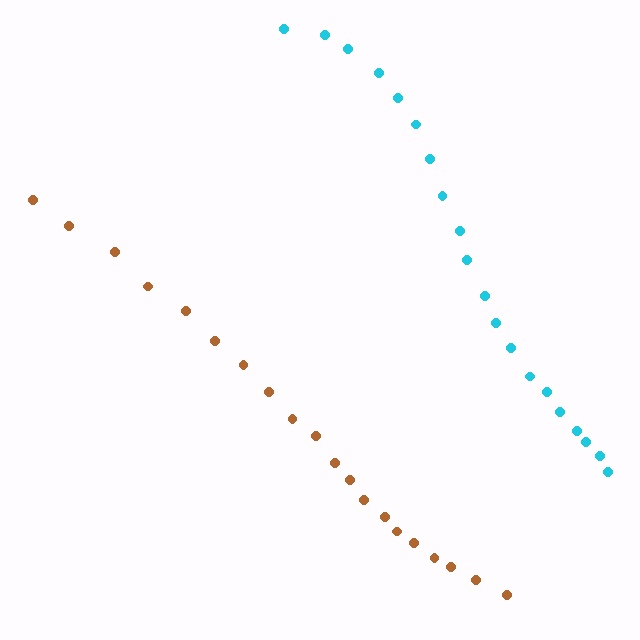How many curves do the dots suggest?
There are 2 distinct paths.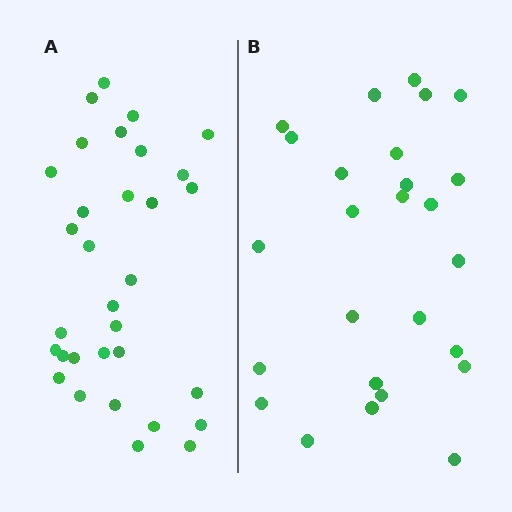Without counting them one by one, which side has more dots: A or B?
Region A (the left region) has more dots.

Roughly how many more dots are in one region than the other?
Region A has about 6 more dots than region B.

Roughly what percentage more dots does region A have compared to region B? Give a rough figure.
About 25% more.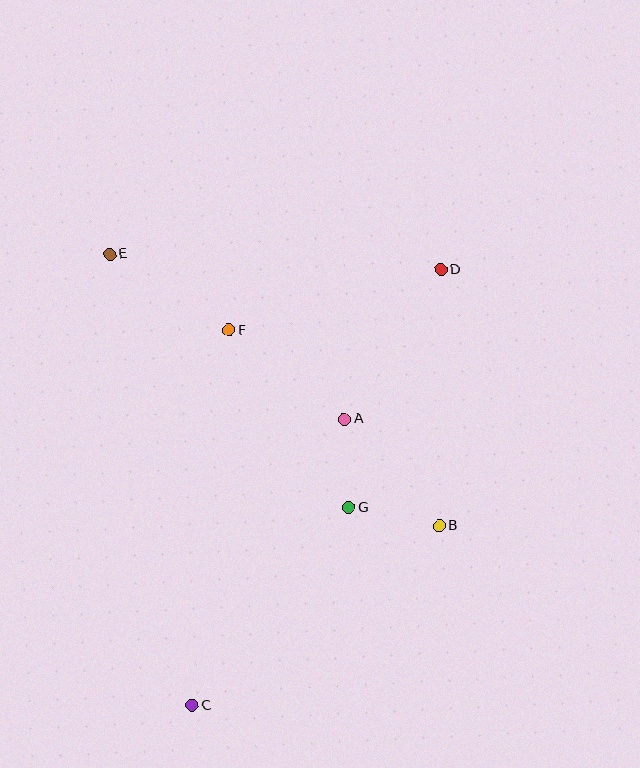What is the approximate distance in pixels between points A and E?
The distance between A and E is approximately 287 pixels.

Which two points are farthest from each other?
Points C and D are farthest from each other.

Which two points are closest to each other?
Points A and G are closest to each other.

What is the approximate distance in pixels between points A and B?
The distance between A and B is approximately 143 pixels.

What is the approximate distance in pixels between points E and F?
The distance between E and F is approximately 142 pixels.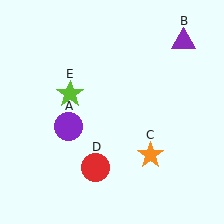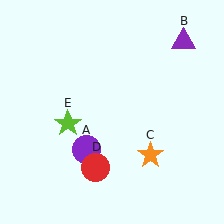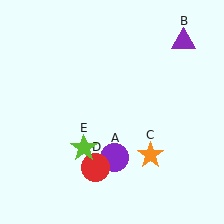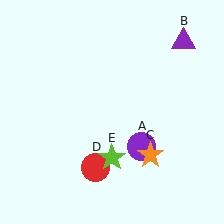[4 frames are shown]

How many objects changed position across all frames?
2 objects changed position: purple circle (object A), lime star (object E).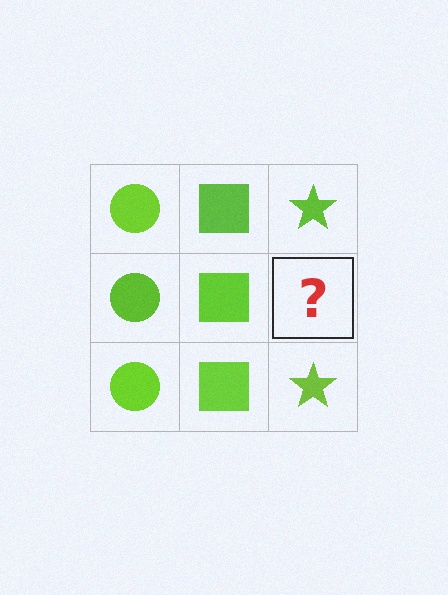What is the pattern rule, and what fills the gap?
The rule is that each column has a consistent shape. The gap should be filled with a lime star.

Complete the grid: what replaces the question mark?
The question mark should be replaced with a lime star.